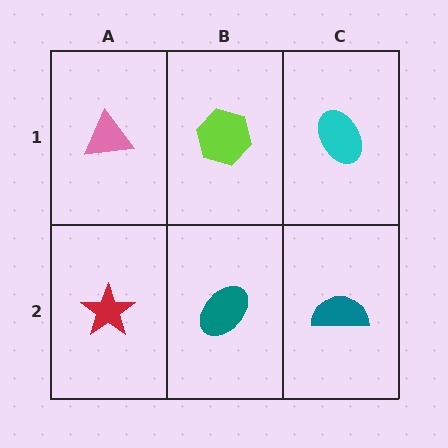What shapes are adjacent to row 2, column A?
A pink triangle (row 1, column A), a teal ellipse (row 2, column B).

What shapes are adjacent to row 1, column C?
A teal semicircle (row 2, column C), a lime hexagon (row 1, column B).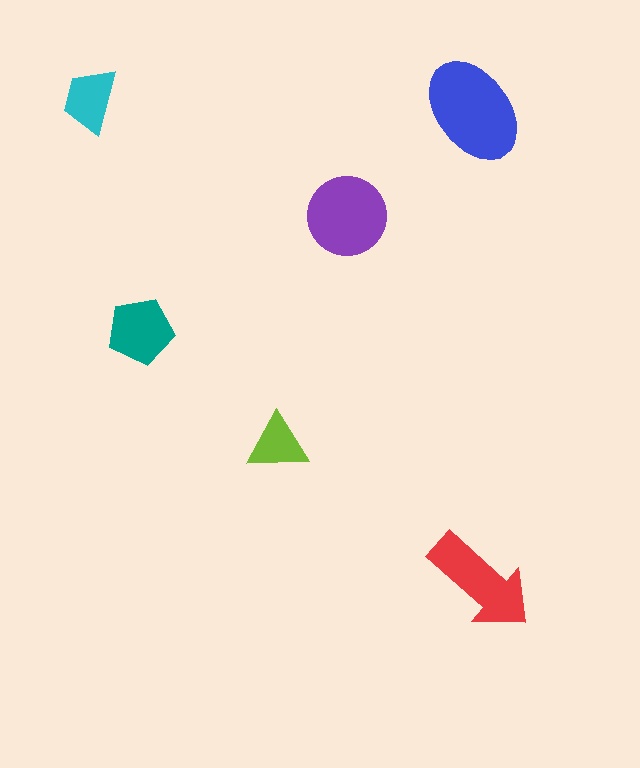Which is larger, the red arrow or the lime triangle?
The red arrow.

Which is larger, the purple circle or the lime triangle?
The purple circle.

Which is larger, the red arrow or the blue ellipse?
The blue ellipse.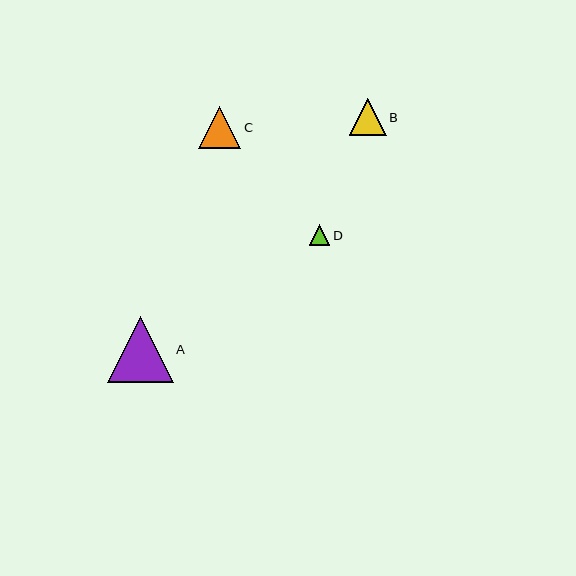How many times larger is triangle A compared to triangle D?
Triangle A is approximately 3.2 times the size of triangle D.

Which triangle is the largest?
Triangle A is the largest with a size of approximately 66 pixels.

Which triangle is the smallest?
Triangle D is the smallest with a size of approximately 21 pixels.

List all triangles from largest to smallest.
From largest to smallest: A, C, B, D.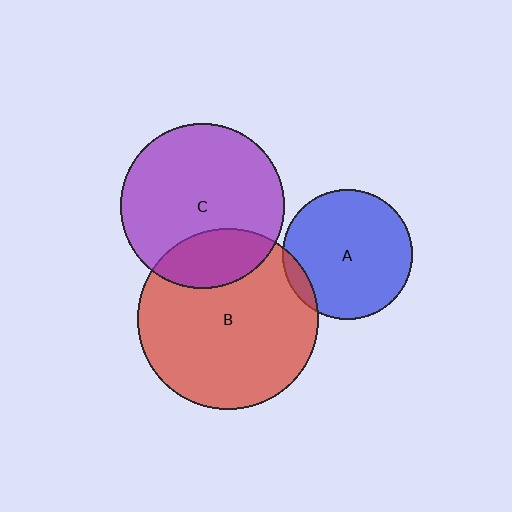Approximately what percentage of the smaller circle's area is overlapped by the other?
Approximately 10%.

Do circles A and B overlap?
Yes.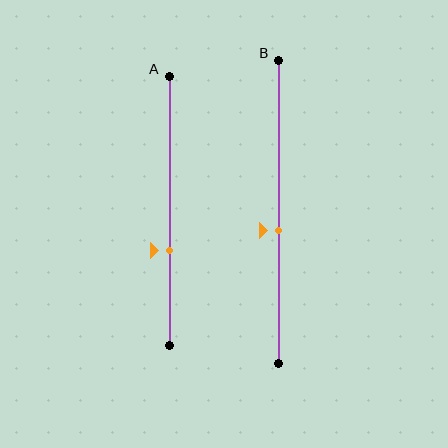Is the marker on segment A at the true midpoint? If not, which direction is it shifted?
No, the marker on segment A is shifted downward by about 15% of the segment length.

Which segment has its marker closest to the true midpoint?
Segment B has its marker closest to the true midpoint.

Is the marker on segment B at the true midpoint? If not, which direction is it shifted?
No, the marker on segment B is shifted downward by about 6% of the segment length.